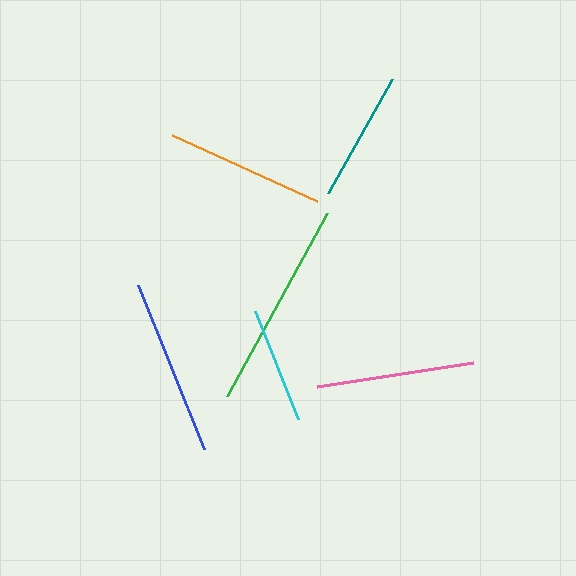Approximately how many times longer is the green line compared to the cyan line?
The green line is approximately 1.8 times the length of the cyan line.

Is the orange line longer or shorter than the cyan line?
The orange line is longer than the cyan line.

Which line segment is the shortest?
The cyan line is the shortest at approximately 116 pixels.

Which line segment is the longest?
The green line is the longest at approximately 209 pixels.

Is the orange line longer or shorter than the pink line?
The orange line is longer than the pink line.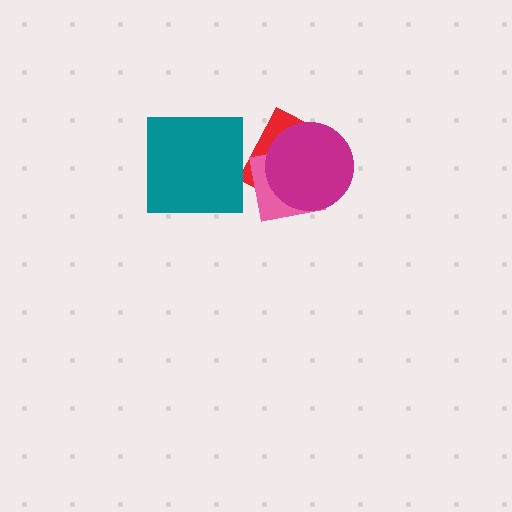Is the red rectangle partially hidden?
Yes, it is partially covered by another shape.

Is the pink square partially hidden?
Yes, it is partially covered by another shape.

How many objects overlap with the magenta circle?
2 objects overlap with the magenta circle.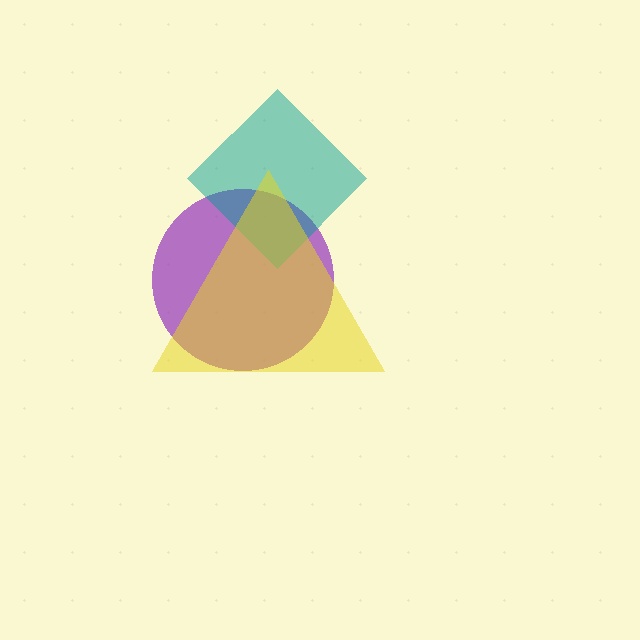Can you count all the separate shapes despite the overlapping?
Yes, there are 3 separate shapes.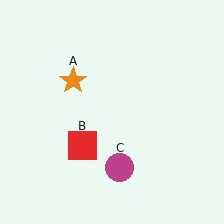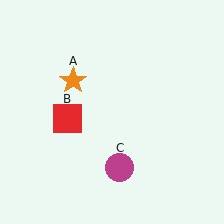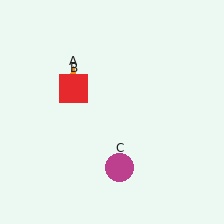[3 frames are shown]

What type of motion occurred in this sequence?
The red square (object B) rotated clockwise around the center of the scene.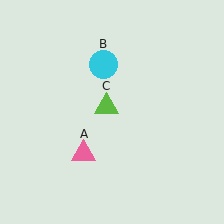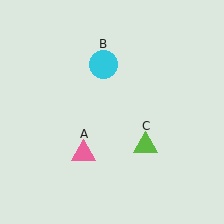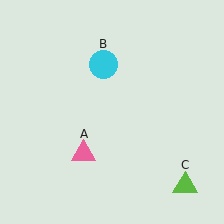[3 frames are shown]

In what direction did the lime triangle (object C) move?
The lime triangle (object C) moved down and to the right.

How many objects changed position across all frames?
1 object changed position: lime triangle (object C).